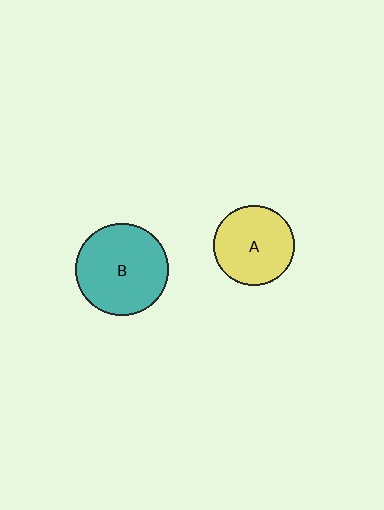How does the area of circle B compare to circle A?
Approximately 1.3 times.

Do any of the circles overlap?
No, none of the circles overlap.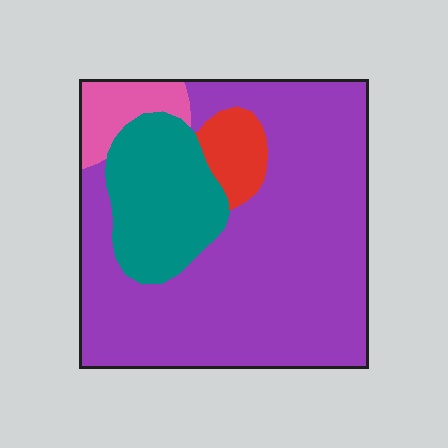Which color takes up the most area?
Purple, at roughly 70%.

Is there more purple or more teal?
Purple.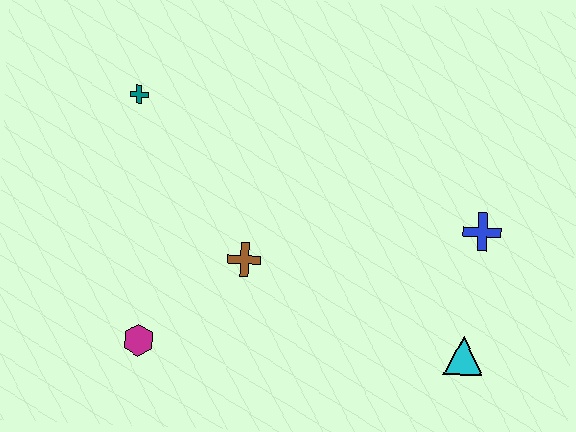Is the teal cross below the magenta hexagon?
No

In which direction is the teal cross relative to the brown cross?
The teal cross is above the brown cross.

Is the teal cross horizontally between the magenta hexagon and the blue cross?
No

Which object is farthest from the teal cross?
The cyan triangle is farthest from the teal cross.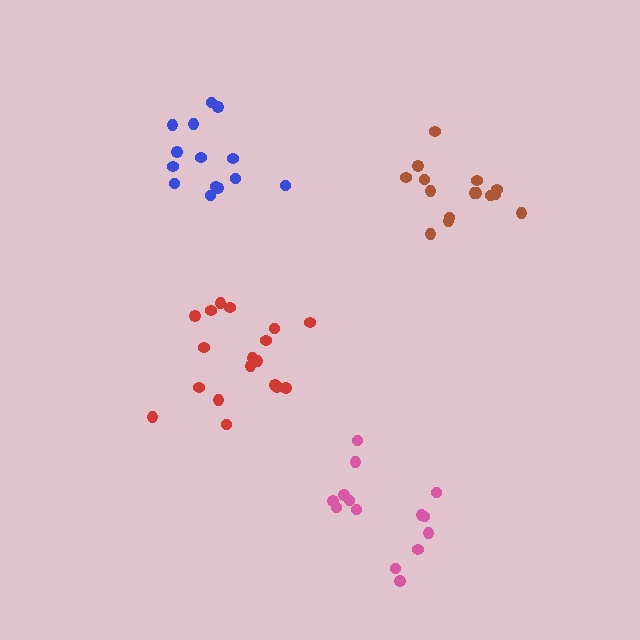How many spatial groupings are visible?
There are 4 spatial groupings.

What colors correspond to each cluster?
The clusters are colored: red, blue, pink, brown.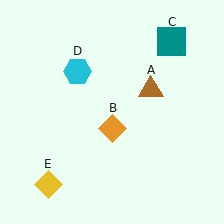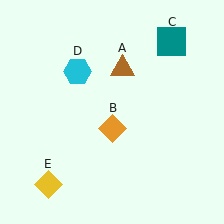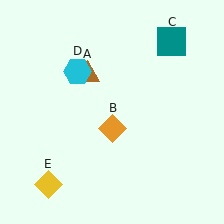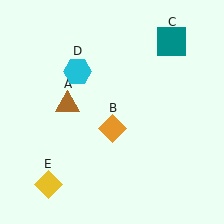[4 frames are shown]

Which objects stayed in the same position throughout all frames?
Orange diamond (object B) and teal square (object C) and cyan hexagon (object D) and yellow diamond (object E) remained stationary.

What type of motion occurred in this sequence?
The brown triangle (object A) rotated counterclockwise around the center of the scene.